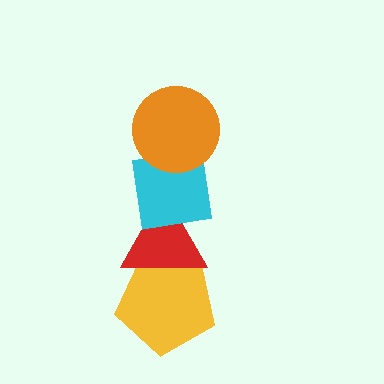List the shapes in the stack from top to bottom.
From top to bottom: the orange circle, the cyan square, the red triangle, the yellow pentagon.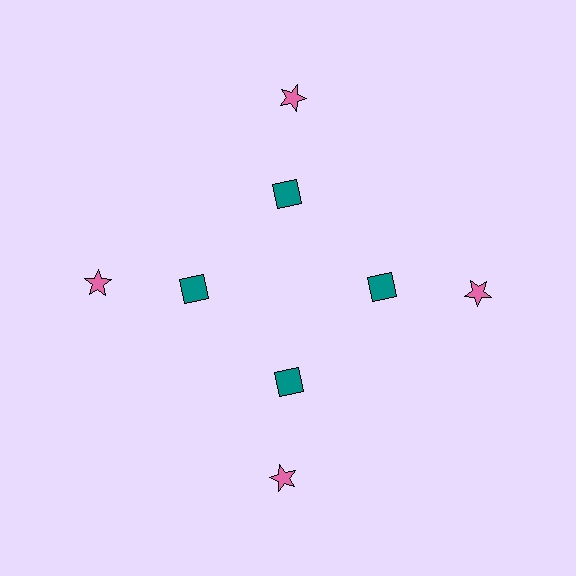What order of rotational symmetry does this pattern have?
This pattern has 4-fold rotational symmetry.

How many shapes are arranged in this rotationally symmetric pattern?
There are 8 shapes, arranged in 4 groups of 2.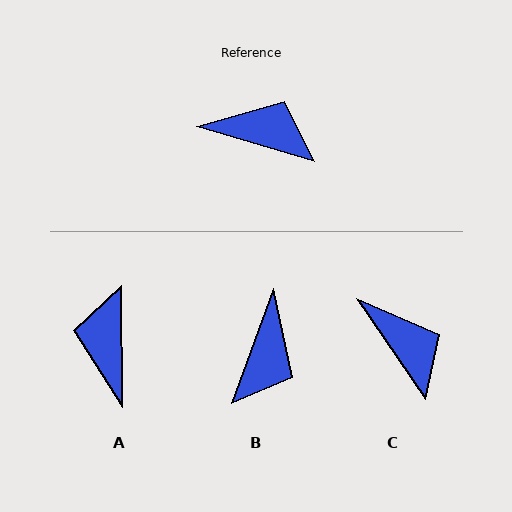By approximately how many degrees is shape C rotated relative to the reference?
Approximately 39 degrees clockwise.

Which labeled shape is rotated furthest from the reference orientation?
A, about 107 degrees away.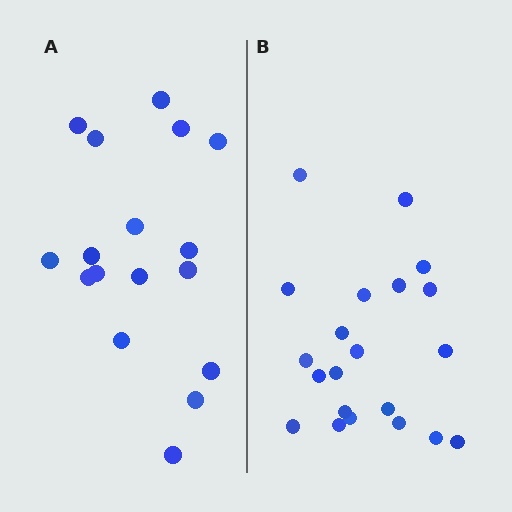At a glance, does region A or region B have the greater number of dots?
Region B (the right region) has more dots.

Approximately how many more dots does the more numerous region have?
Region B has about 4 more dots than region A.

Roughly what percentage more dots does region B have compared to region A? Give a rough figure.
About 25% more.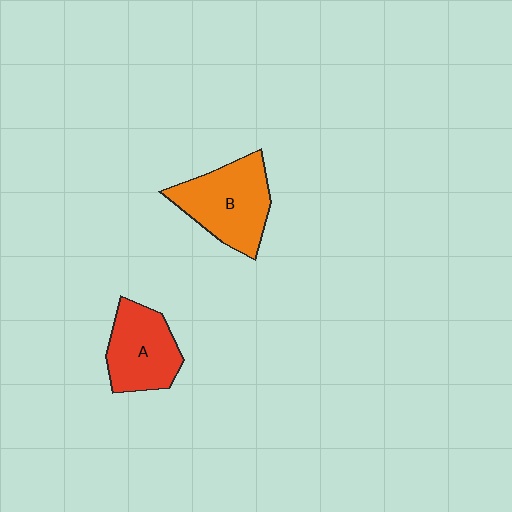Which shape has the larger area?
Shape B (orange).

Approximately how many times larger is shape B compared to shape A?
Approximately 1.2 times.